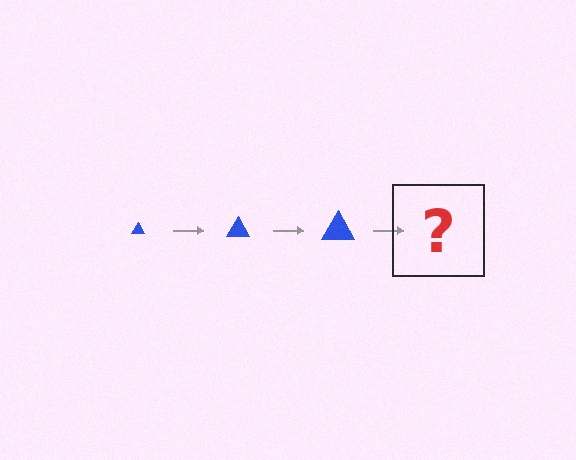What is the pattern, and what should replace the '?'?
The pattern is that the triangle gets progressively larger each step. The '?' should be a blue triangle, larger than the previous one.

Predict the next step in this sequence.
The next step is a blue triangle, larger than the previous one.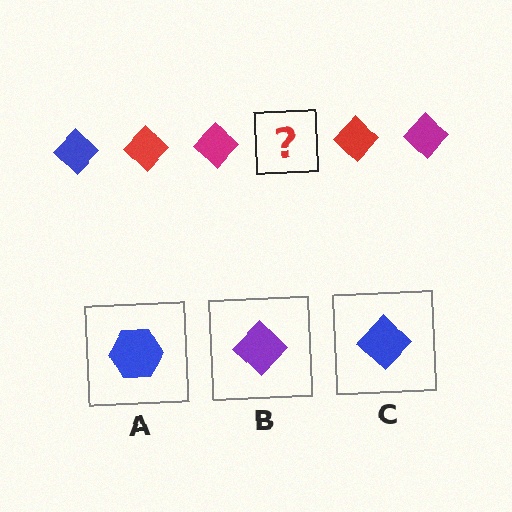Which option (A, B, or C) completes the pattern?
C.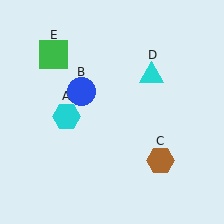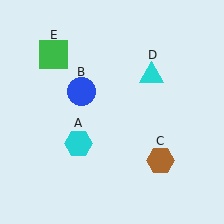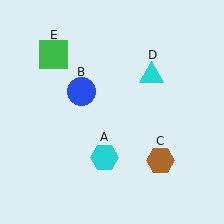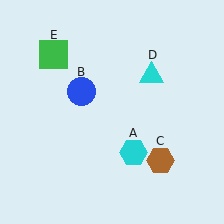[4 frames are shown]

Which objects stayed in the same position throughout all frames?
Blue circle (object B) and brown hexagon (object C) and cyan triangle (object D) and green square (object E) remained stationary.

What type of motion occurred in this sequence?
The cyan hexagon (object A) rotated counterclockwise around the center of the scene.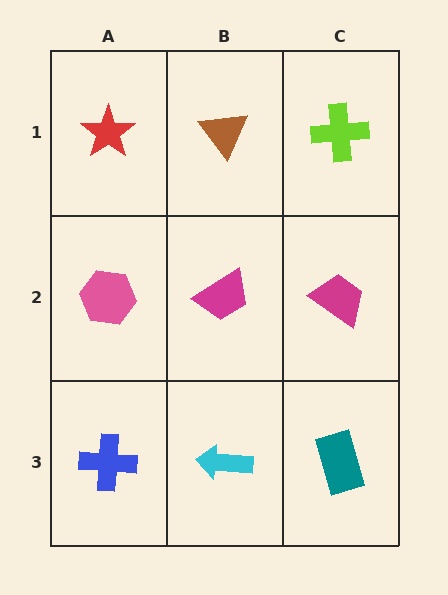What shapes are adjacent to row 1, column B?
A magenta trapezoid (row 2, column B), a red star (row 1, column A), a lime cross (row 1, column C).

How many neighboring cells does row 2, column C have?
3.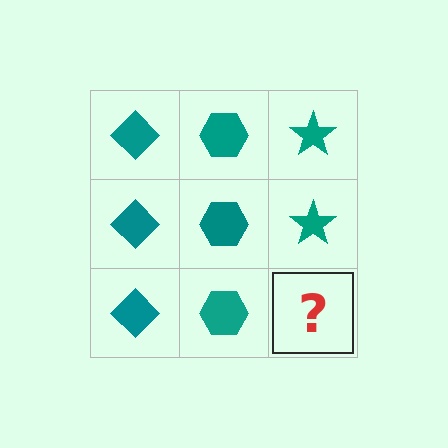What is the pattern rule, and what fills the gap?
The rule is that each column has a consistent shape. The gap should be filled with a teal star.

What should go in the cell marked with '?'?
The missing cell should contain a teal star.